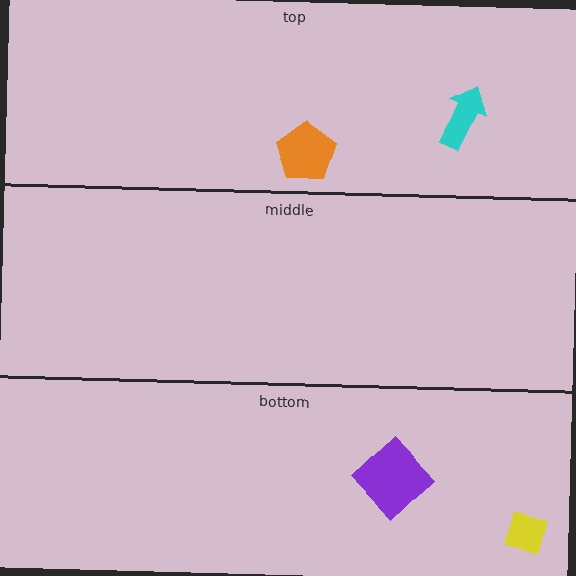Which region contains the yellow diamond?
The bottom region.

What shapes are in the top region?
The orange pentagon, the cyan arrow.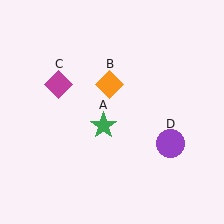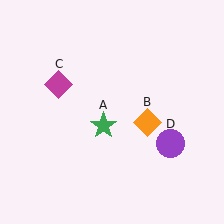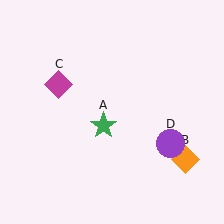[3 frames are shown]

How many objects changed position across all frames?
1 object changed position: orange diamond (object B).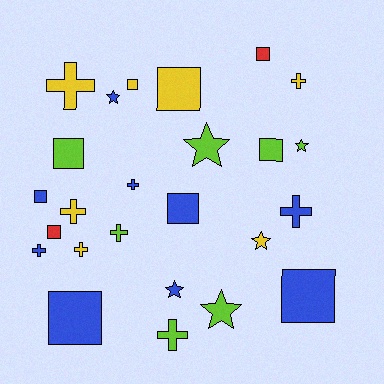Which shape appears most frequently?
Square, with 10 objects.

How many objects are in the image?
There are 25 objects.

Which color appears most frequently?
Blue, with 9 objects.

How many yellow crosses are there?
There are 4 yellow crosses.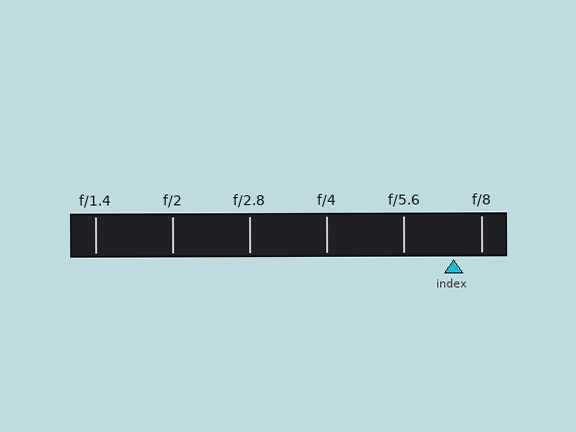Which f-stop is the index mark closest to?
The index mark is closest to f/8.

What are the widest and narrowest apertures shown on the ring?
The widest aperture shown is f/1.4 and the narrowest is f/8.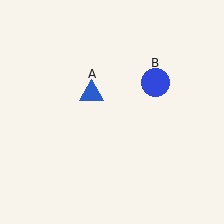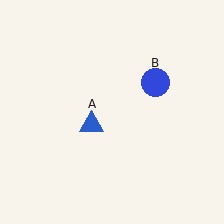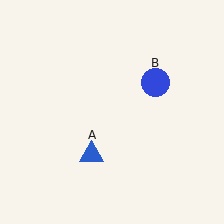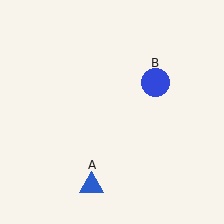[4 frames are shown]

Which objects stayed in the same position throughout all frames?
Blue circle (object B) remained stationary.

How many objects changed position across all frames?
1 object changed position: blue triangle (object A).